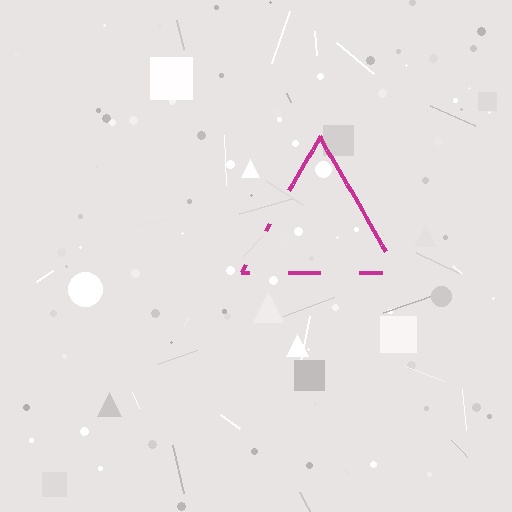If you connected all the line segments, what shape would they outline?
They would outline a triangle.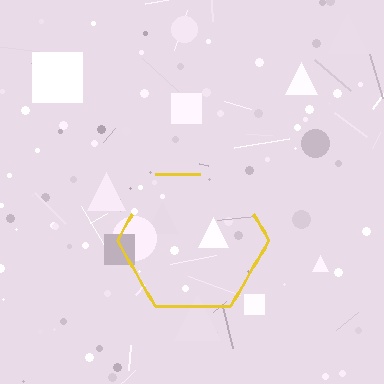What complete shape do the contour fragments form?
The contour fragments form a hexagon.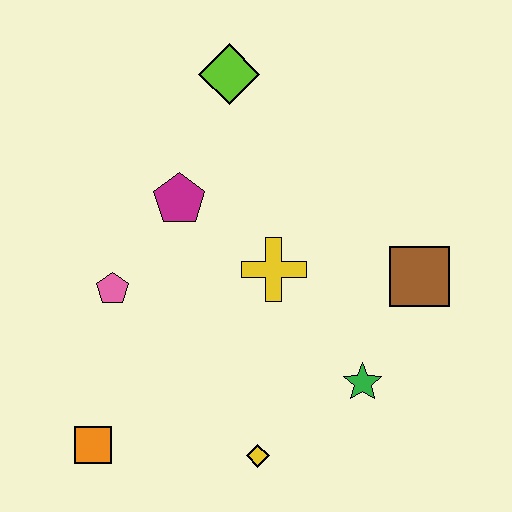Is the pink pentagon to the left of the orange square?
No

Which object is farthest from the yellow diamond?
The lime diamond is farthest from the yellow diamond.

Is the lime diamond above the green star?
Yes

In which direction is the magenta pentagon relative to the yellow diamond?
The magenta pentagon is above the yellow diamond.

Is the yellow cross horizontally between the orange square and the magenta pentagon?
No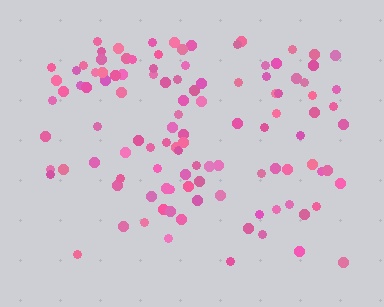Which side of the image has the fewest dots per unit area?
The bottom.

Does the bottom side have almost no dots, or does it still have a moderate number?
Still a moderate number, just noticeably fewer than the top.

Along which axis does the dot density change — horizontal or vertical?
Vertical.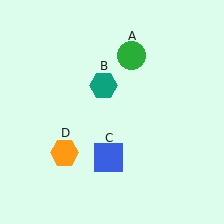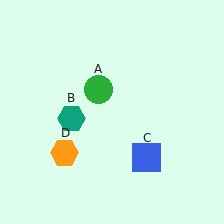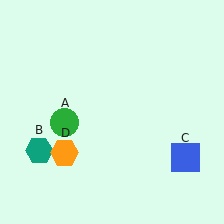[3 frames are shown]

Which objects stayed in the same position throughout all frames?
Orange hexagon (object D) remained stationary.